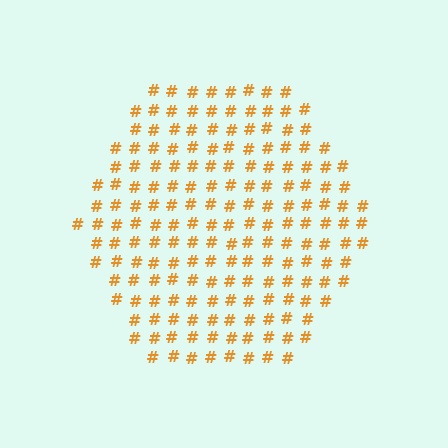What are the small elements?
The small elements are hash symbols.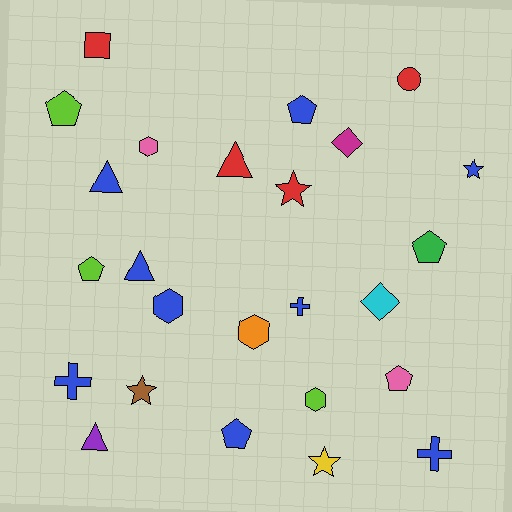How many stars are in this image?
There are 4 stars.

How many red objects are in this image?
There are 4 red objects.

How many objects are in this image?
There are 25 objects.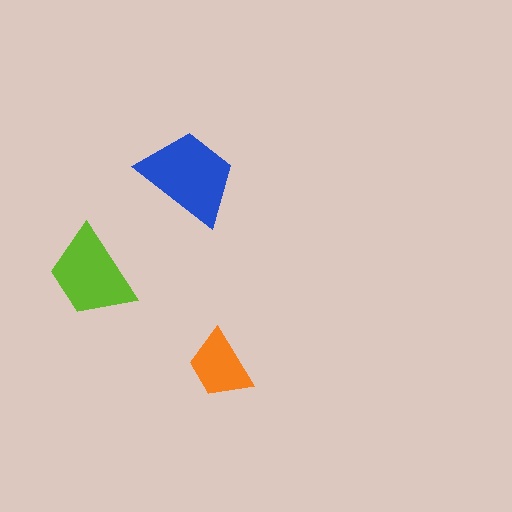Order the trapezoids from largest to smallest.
the blue one, the lime one, the orange one.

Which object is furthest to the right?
The orange trapezoid is rightmost.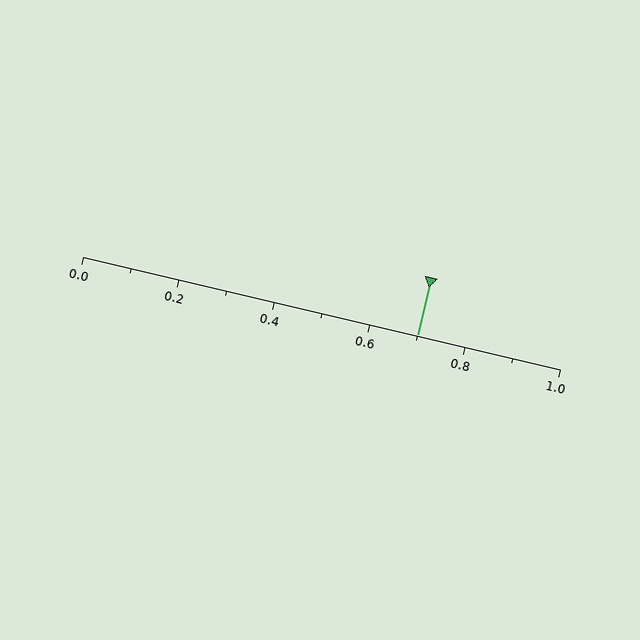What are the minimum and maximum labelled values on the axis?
The axis runs from 0.0 to 1.0.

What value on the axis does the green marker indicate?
The marker indicates approximately 0.7.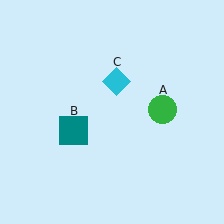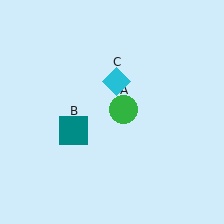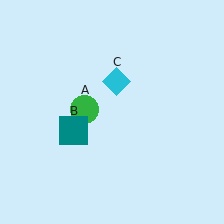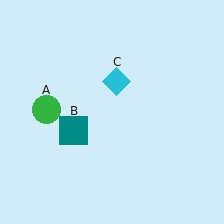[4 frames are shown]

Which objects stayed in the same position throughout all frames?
Teal square (object B) and cyan diamond (object C) remained stationary.